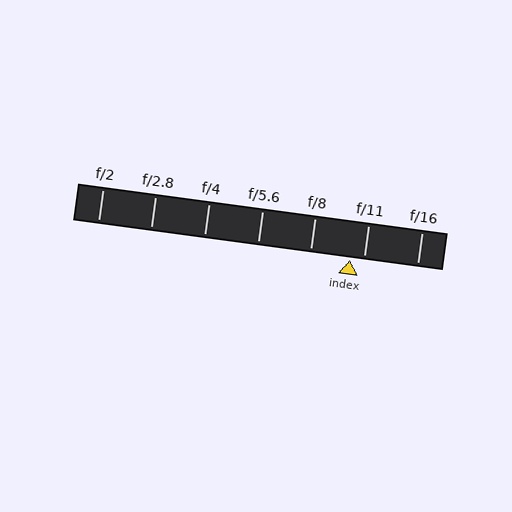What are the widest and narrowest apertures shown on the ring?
The widest aperture shown is f/2 and the narrowest is f/16.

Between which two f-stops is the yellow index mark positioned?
The index mark is between f/8 and f/11.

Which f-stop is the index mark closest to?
The index mark is closest to f/11.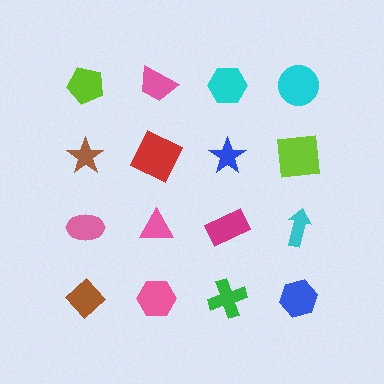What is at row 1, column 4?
A cyan circle.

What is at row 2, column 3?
A blue star.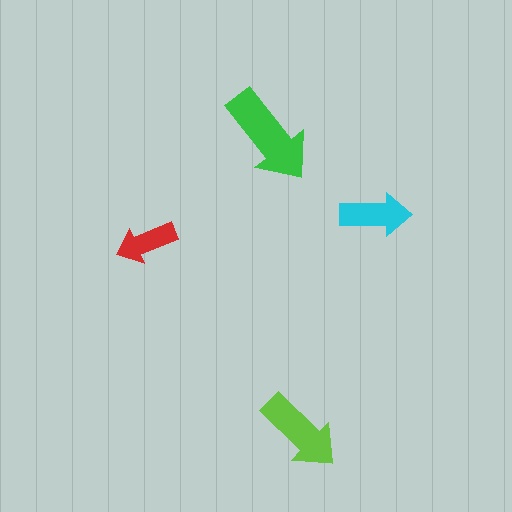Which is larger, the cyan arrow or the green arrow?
The green one.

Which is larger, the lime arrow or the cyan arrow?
The lime one.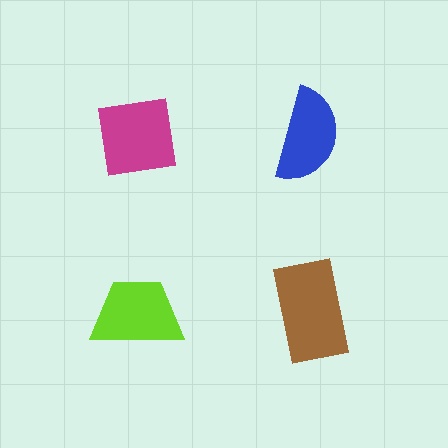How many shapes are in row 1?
2 shapes.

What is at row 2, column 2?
A brown rectangle.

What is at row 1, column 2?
A blue semicircle.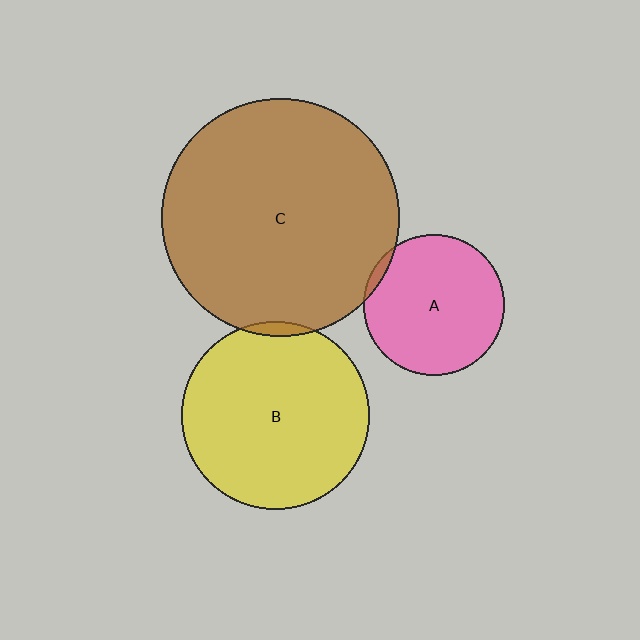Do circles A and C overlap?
Yes.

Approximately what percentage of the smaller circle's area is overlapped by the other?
Approximately 5%.